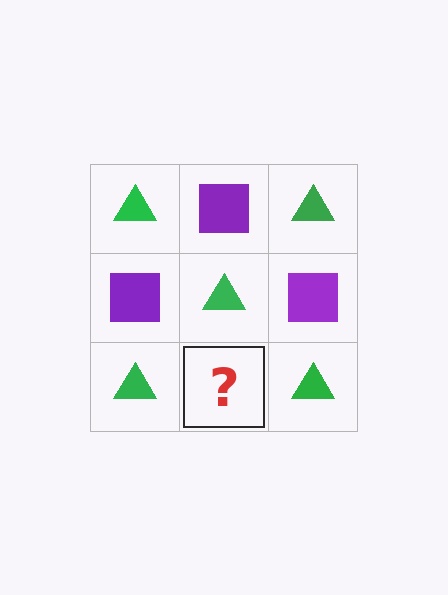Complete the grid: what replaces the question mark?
The question mark should be replaced with a purple square.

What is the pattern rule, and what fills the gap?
The rule is that it alternates green triangle and purple square in a checkerboard pattern. The gap should be filled with a purple square.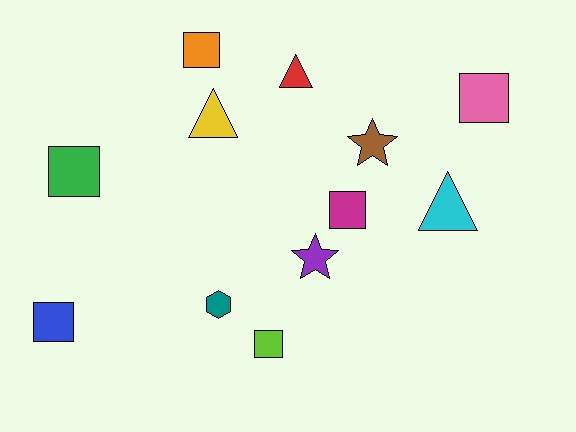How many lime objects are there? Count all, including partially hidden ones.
There is 1 lime object.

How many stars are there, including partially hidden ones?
There are 2 stars.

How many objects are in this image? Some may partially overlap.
There are 12 objects.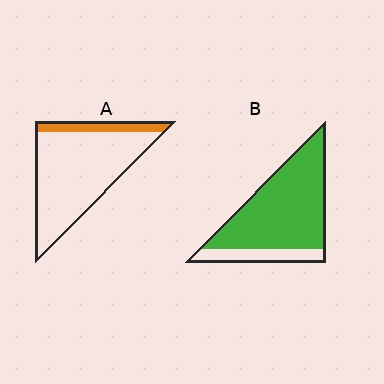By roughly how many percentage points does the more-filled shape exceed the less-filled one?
By roughly 65 percentage points (B over A).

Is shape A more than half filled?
No.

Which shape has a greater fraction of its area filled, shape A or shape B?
Shape B.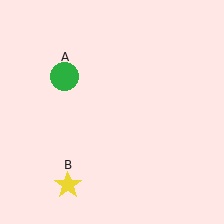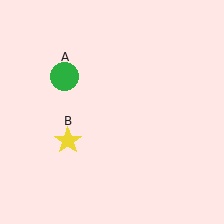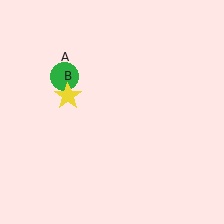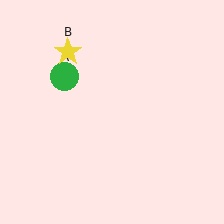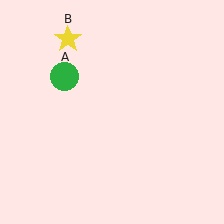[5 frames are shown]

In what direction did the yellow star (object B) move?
The yellow star (object B) moved up.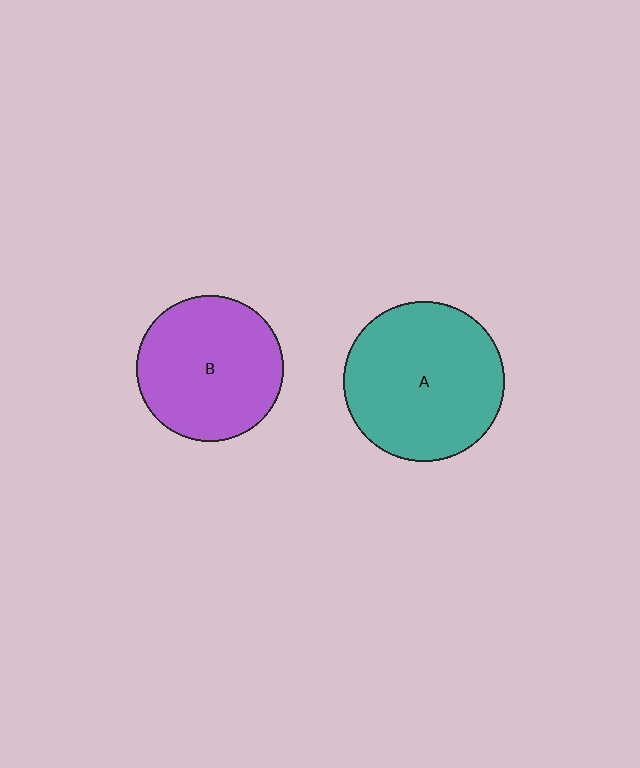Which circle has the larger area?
Circle A (teal).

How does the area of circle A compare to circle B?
Approximately 1.2 times.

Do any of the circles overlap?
No, none of the circles overlap.